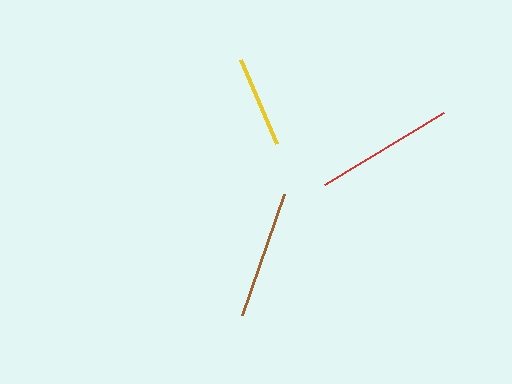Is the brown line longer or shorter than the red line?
The red line is longer than the brown line.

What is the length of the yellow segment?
The yellow segment is approximately 91 pixels long.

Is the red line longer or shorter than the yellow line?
The red line is longer than the yellow line.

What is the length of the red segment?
The red segment is approximately 139 pixels long.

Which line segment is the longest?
The red line is the longest at approximately 139 pixels.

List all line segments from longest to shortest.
From longest to shortest: red, brown, yellow.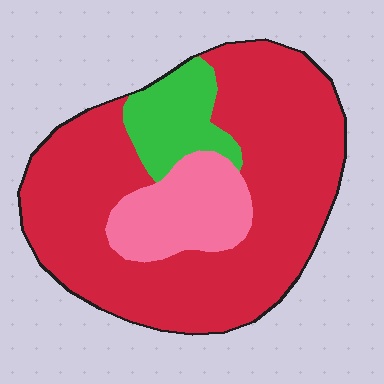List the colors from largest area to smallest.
From largest to smallest: red, pink, green.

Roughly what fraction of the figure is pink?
Pink covers roughly 15% of the figure.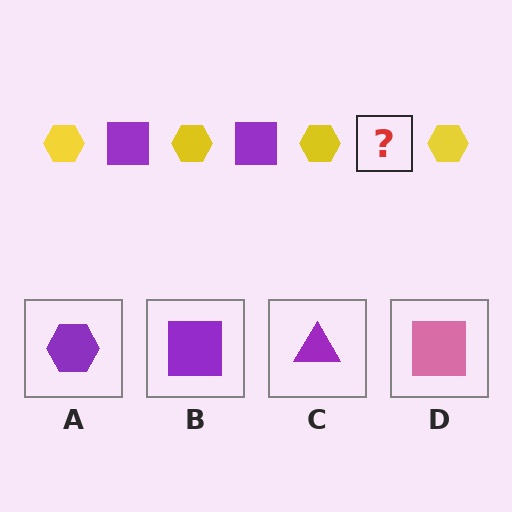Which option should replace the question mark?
Option B.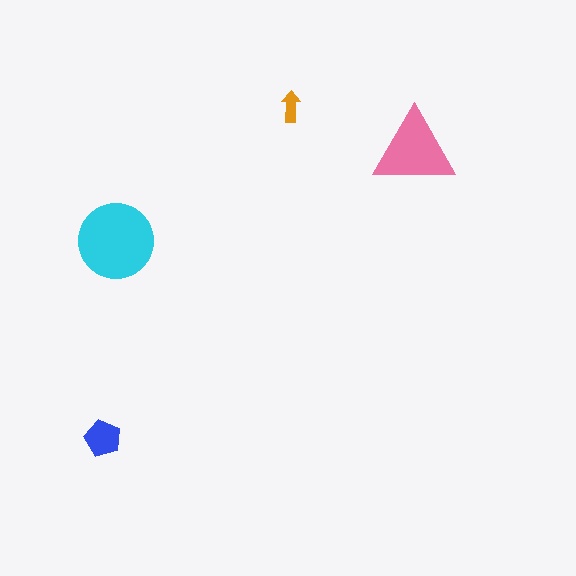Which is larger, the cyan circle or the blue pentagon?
The cyan circle.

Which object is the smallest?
The orange arrow.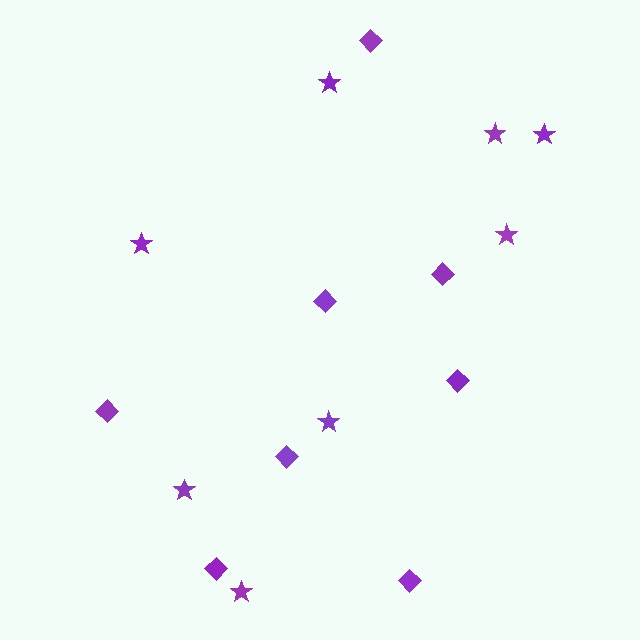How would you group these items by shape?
There are 2 groups: one group of diamonds (8) and one group of stars (8).